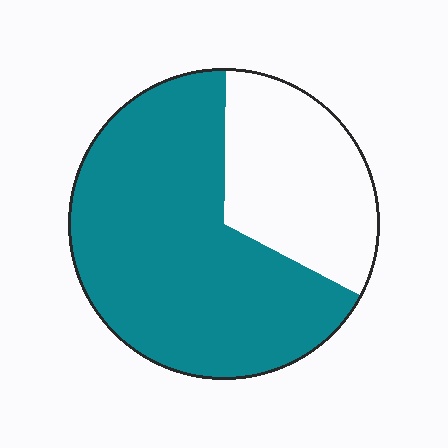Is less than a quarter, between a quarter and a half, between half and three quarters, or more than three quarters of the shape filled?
Between half and three quarters.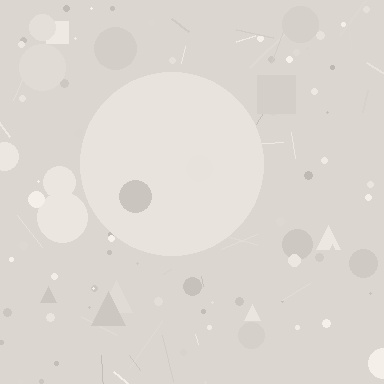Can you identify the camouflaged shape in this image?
The camouflaged shape is a circle.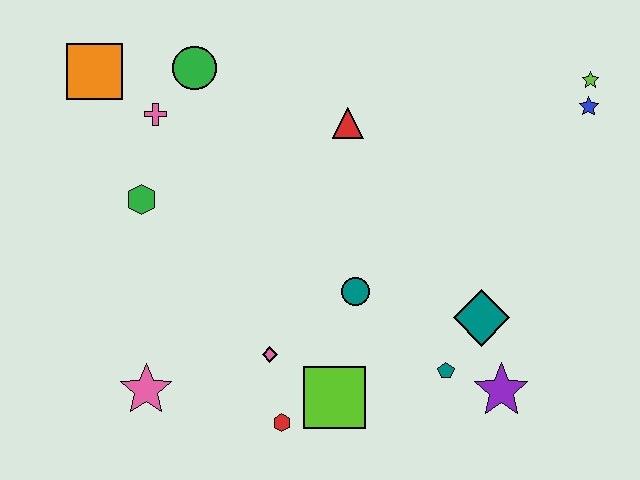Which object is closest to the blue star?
The lime star is closest to the blue star.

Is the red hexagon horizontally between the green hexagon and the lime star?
Yes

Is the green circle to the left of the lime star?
Yes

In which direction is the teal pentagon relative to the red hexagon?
The teal pentagon is to the right of the red hexagon.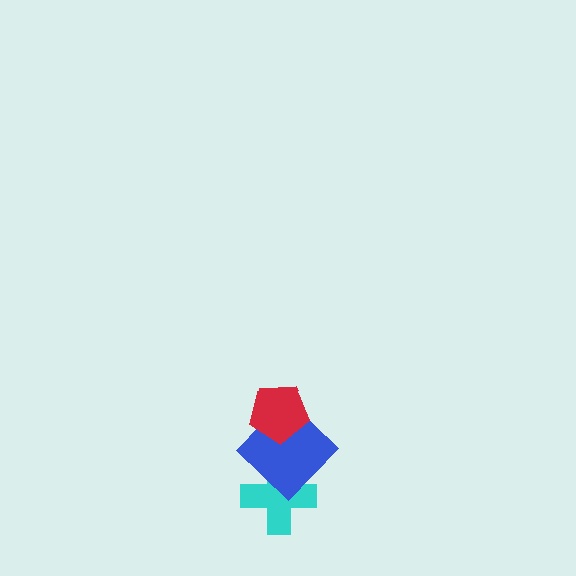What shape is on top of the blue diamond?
The red pentagon is on top of the blue diamond.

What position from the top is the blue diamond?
The blue diamond is 2nd from the top.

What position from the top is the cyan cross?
The cyan cross is 3rd from the top.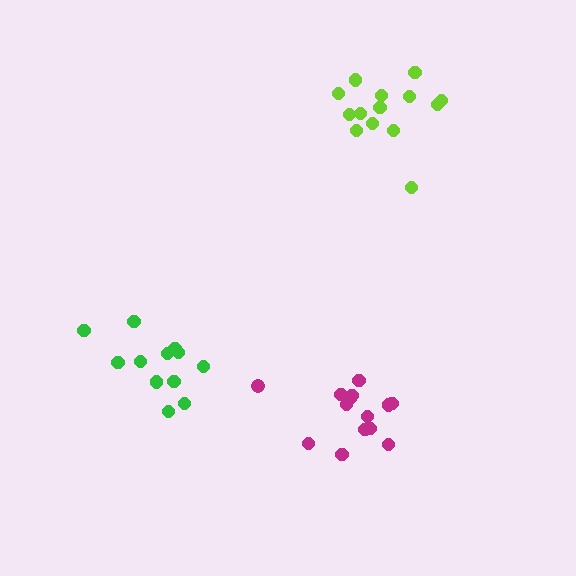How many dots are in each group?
Group 1: 12 dots, Group 2: 14 dots, Group 3: 14 dots (40 total).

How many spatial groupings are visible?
There are 3 spatial groupings.